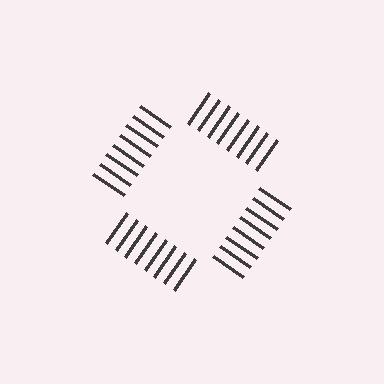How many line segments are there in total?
32 — 8 along each of the 4 edges.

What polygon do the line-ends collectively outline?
An illusory square — the line segments terminate on its edges but no continuous stroke is drawn.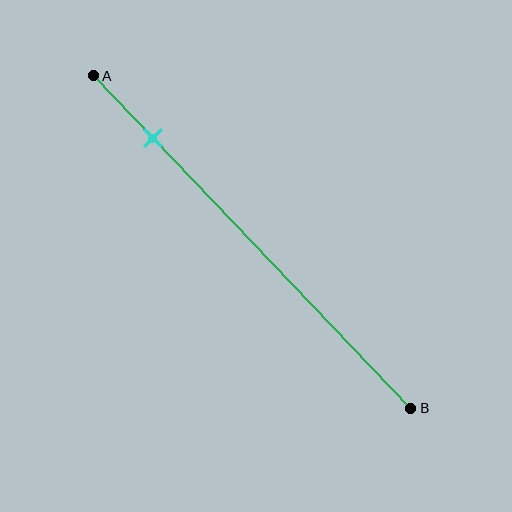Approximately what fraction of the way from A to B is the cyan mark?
The cyan mark is approximately 20% of the way from A to B.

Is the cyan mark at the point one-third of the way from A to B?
No, the mark is at about 20% from A, not at the 33% one-third point.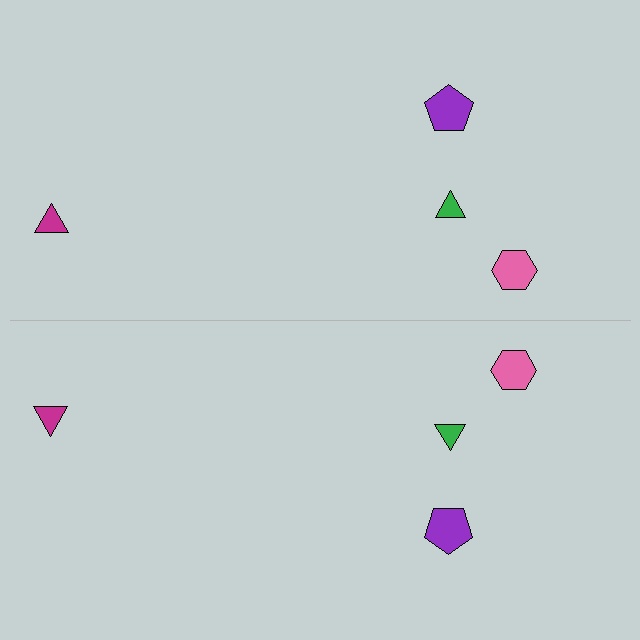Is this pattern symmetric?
Yes, this pattern has bilateral (reflection) symmetry.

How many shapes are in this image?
There are 8 shapes in this image.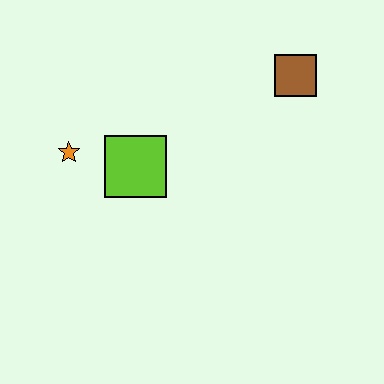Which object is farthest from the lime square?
The brown square is farthest from the lime square.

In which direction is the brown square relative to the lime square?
The brown square is to the right of the lime square.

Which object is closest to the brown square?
The lime square is closest to the brown square.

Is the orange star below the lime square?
No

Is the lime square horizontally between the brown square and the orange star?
Yes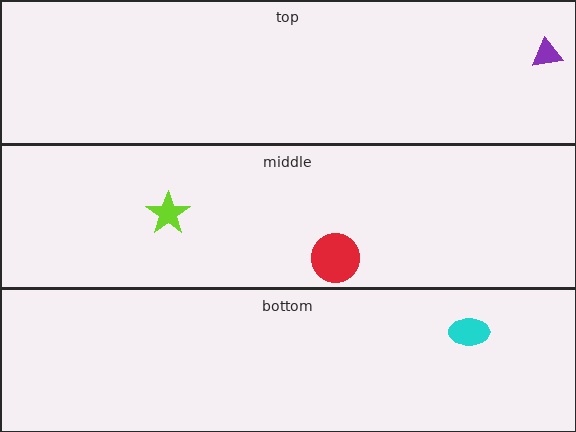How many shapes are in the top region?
1.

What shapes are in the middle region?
The red circle, the lime star.